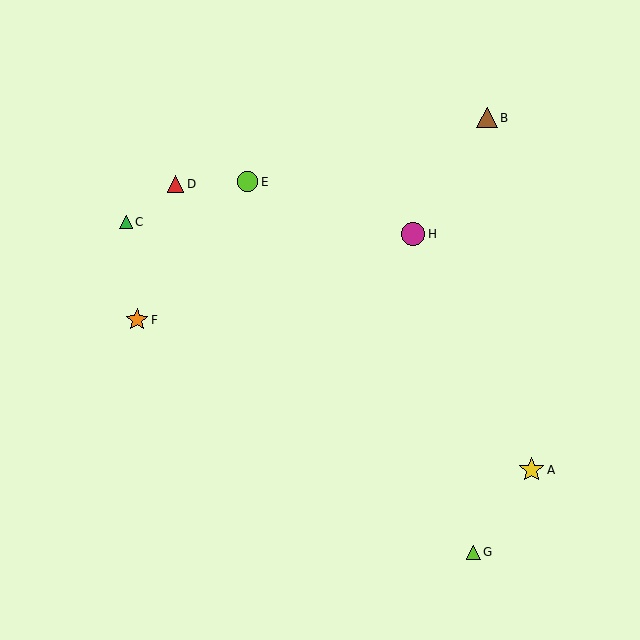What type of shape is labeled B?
Shape B is a brown triangle.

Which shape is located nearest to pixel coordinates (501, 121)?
The brown triangle (labeled B) at (487, 118) is nearest to that location.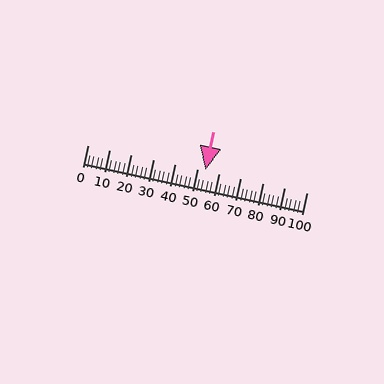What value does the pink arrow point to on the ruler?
The pink arrow points to approximately 54.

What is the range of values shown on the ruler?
The ruler shows values from 0 to 100.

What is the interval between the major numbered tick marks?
The major tick marks are spaced 10 units apart.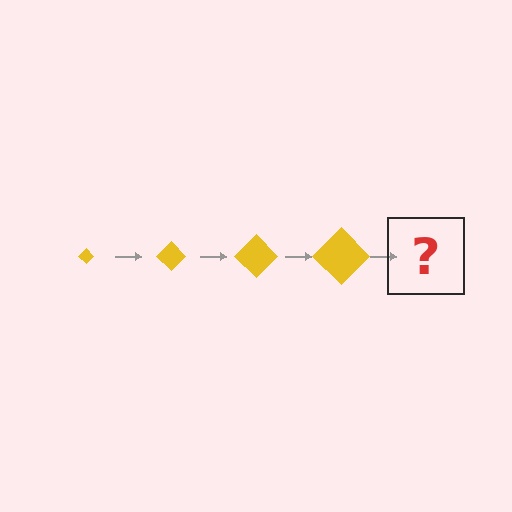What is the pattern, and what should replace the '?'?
The pattern is that the diamond gets progressively larger each step. The '?' should be a yellow diamond, larger than the previous one.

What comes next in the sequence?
The next element should be a yellow diamond, larger than the previous one.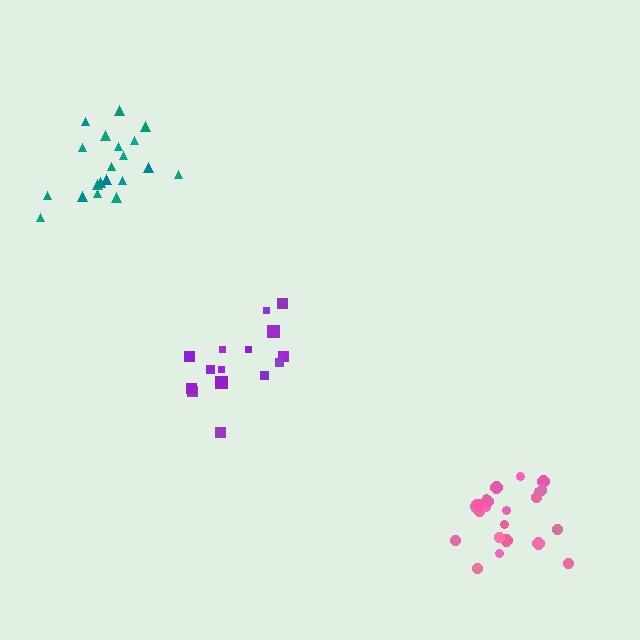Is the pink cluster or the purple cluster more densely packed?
Purple.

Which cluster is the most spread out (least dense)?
Teal.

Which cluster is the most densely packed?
Purple.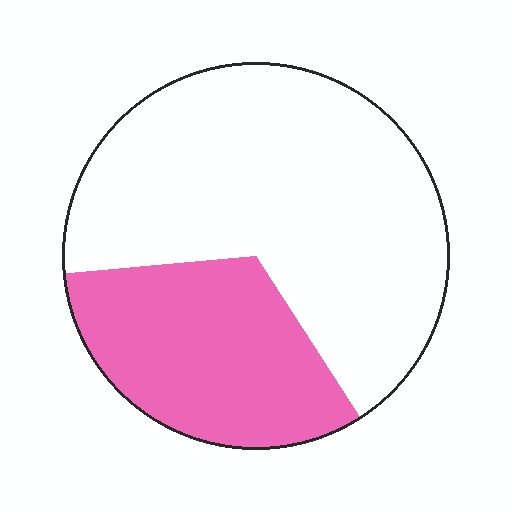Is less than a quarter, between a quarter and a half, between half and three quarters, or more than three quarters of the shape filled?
Between a quarter and a half.